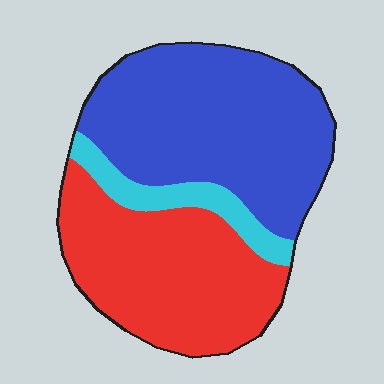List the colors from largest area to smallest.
From largest to smallest: blue, red, cyan.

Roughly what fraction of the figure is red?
Red covers around 40% of the figure.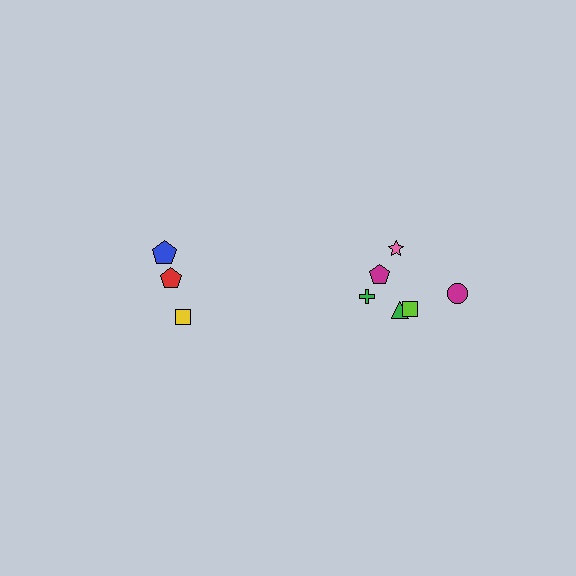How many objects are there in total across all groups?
There are 9 objects.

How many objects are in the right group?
There are 6 objects.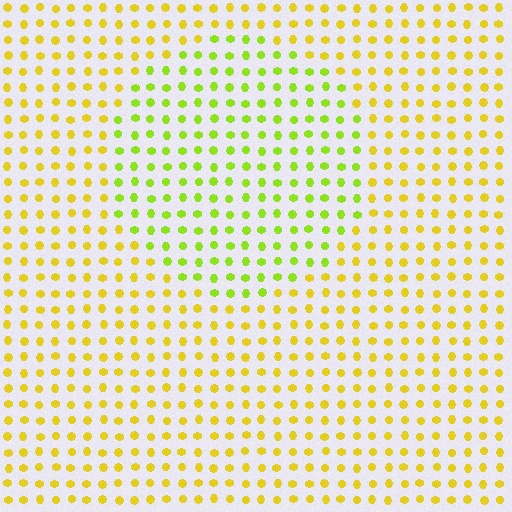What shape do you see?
I see a circle.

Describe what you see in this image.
The image is filled with small yellow elements in a uniform arrangement. A circle-shaped region is visible where the elements are tinted to a slightly different hue, forming a subtle color boundary.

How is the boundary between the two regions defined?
The boundary is defined purely by a slight shift in hue (about 33 degrees). Spacing, size, and orientation are identical on both sides.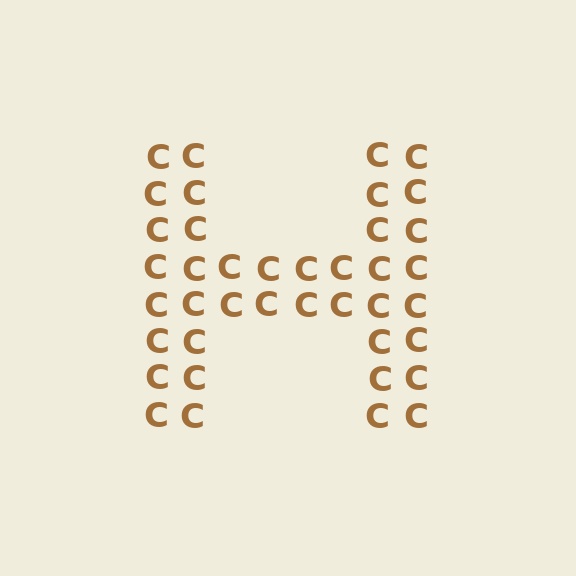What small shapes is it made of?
It is made of small letter C's.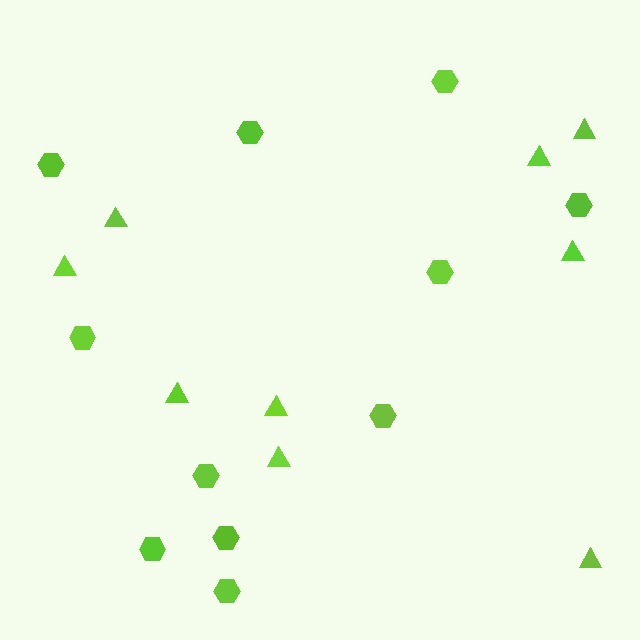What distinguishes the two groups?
There are 2 groups: one group of hexagons (11) and one group of triangles (9).